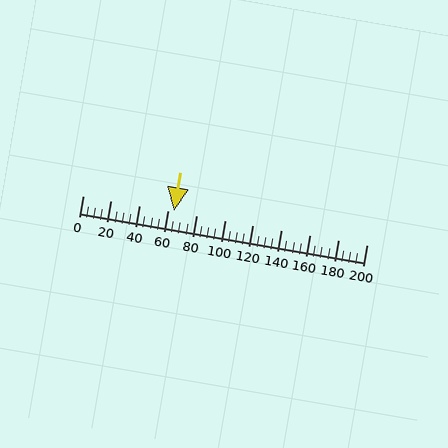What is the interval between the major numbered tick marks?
The major tick marks are spaced 20 units apart.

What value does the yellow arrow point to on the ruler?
The yellow arrow points to approximately 64.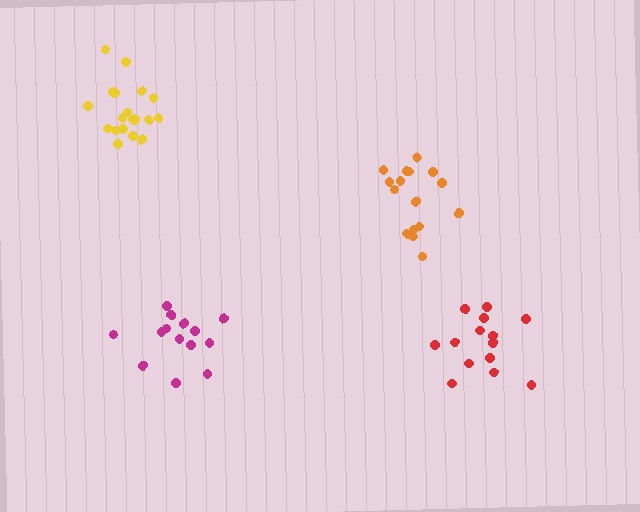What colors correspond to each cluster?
The clusters are colored: red, orange, magenta, yellow.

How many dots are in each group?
Group 1: 14 dots, Group 2: 16 dots, Group 3: 14 dots, Group 4: 19 dots (63 total).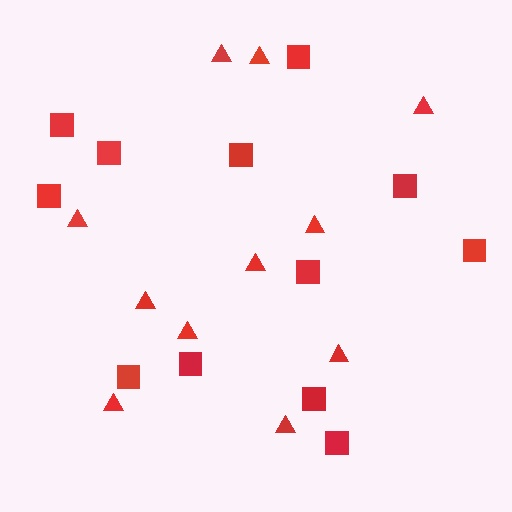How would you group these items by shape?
There are 2 groups: one group of triangles (11) and one group of squares (12).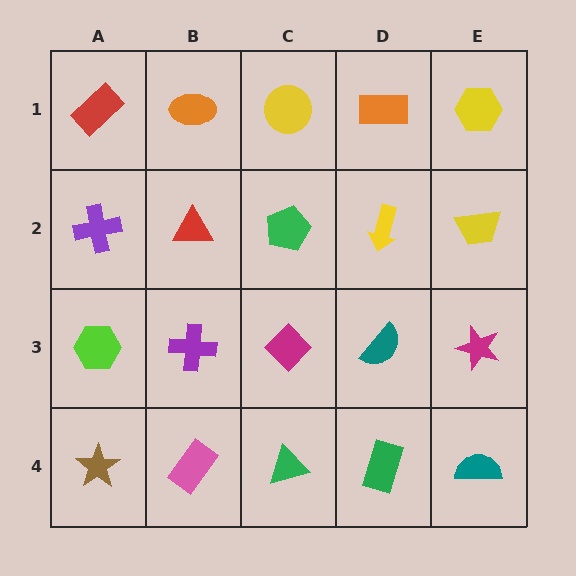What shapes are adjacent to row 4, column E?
A magenta star (row 3, column E), a green rectangle (row 4, column D).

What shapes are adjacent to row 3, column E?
A yellow trapezoid (row 2, column E), a teal semicircle (row 4, column E), a teal semicircle (row 3, column D).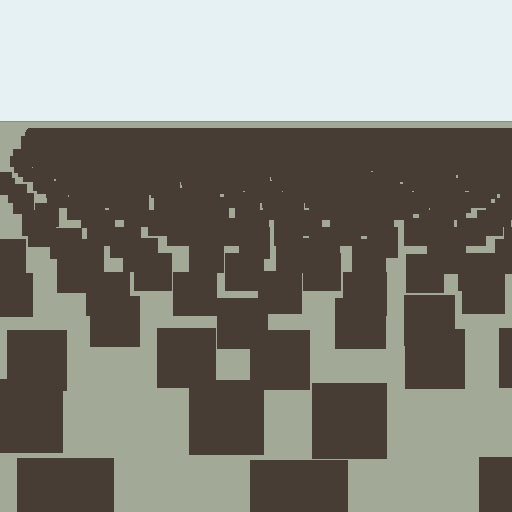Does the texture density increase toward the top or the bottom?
Density increases toward the top.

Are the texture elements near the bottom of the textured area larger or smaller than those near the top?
Larger. Near the bottom, elements are closer to the viewer and appear at a bigger on-screen size.